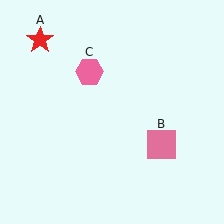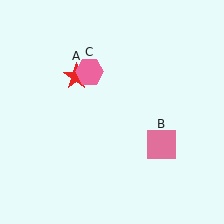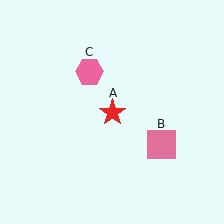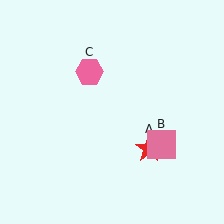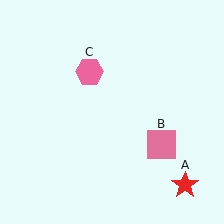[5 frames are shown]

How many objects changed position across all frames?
1 object changed position: red star (object A).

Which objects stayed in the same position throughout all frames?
Pink square (object B) and pink hexagon (object C) remained stationary.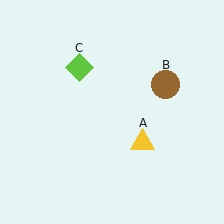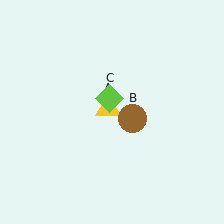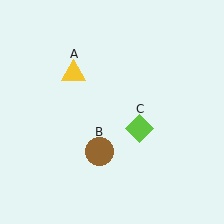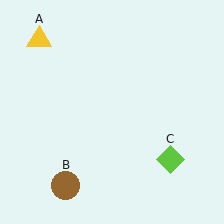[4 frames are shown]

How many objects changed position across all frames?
3 objects changed position: yellow triangle (object A), brown circle (object B), lime diamond (object C).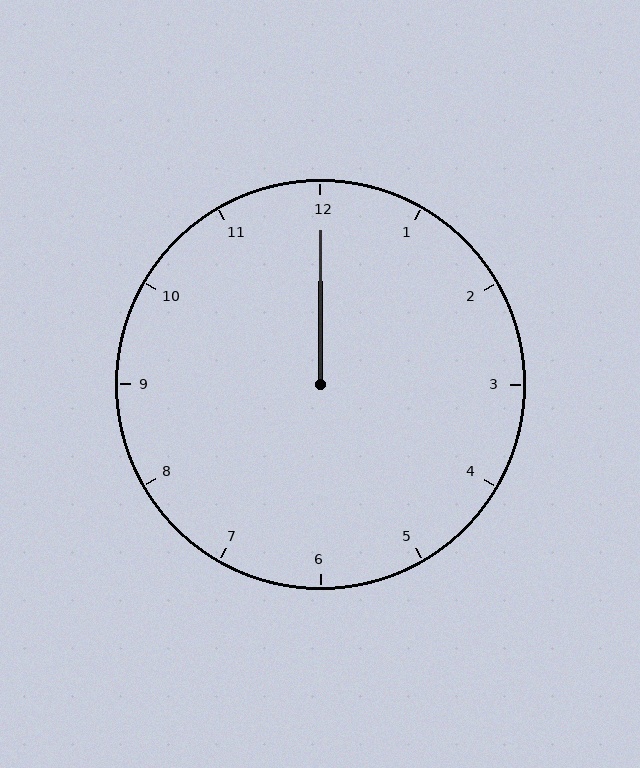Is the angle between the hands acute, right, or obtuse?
It is acute.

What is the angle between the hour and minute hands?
Approximately 0 degrees.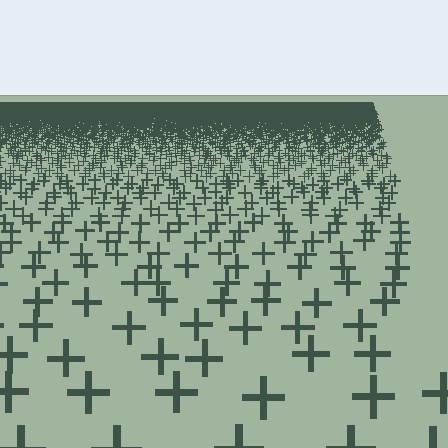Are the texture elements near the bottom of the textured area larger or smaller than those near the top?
Larger. Near the bottom, elements are closer to the viewer and appear at a bigger on-screen size.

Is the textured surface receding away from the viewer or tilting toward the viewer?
The surface is receding away from the viewer. Texture elements get smaller and denser toward the top.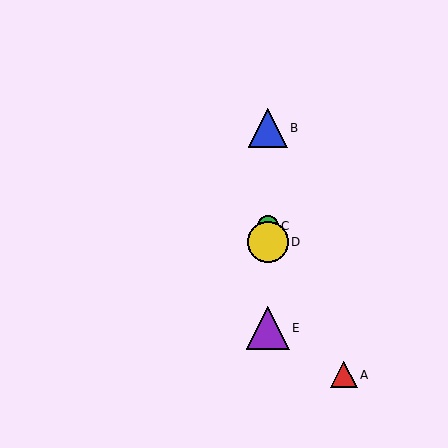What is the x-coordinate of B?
Object B is at x≈268.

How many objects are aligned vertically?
4 objects (B, C, D, E) are aligned vertically.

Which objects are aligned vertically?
Objects B, C, D, E are aligned vertically.